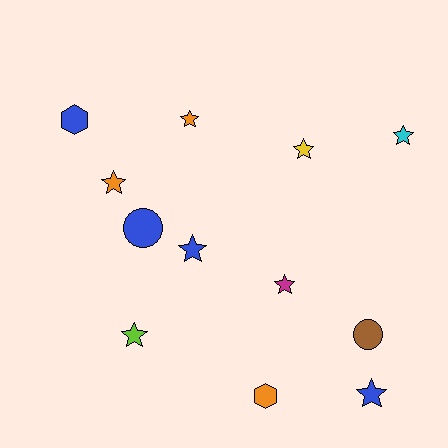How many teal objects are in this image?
There are no teal objects.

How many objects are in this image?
There are 12 objects.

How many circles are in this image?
There are 2 circles.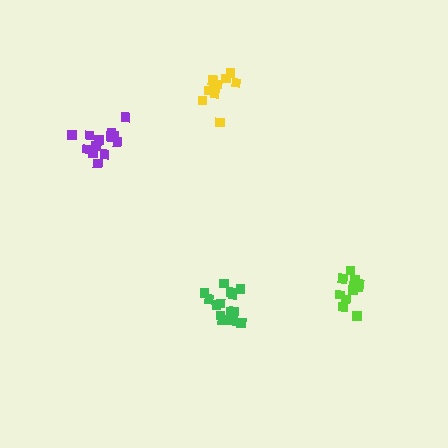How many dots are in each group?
Group 1: 11 dots, Group 2: 14 dots, Group 3: 10 dots, Group 4: 15 dots (50 total).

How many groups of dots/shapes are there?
There are 4 groups.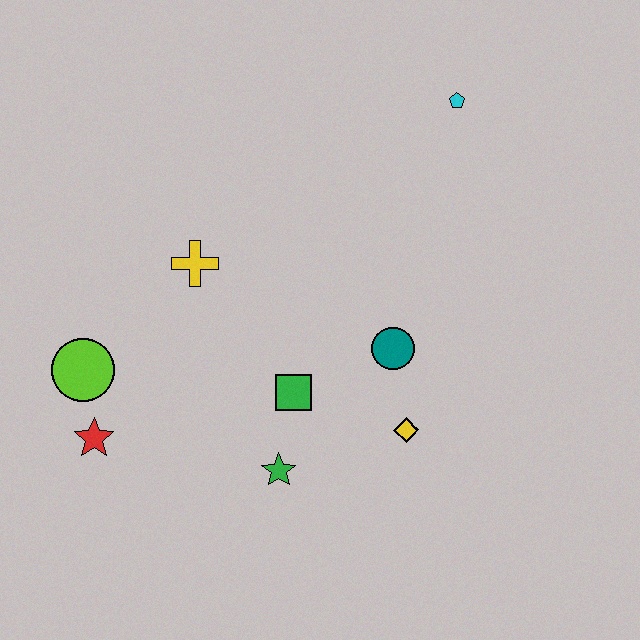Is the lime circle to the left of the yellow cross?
Yes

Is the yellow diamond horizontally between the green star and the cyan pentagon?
Yes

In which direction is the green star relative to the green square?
The green star is below the green square.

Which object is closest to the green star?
The green square is closest to the green star.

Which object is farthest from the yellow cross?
The cyan pentagon is farthest from the yellow cross.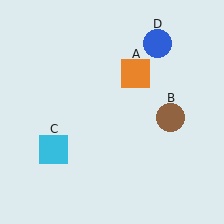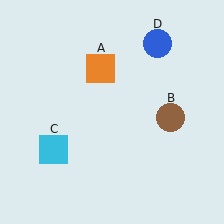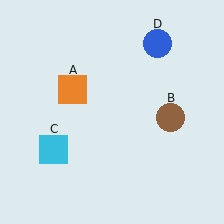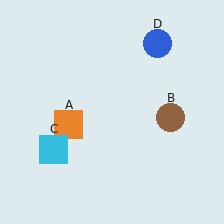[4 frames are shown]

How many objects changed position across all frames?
1 object changed position: orange square (object A).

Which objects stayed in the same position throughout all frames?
Brown circle (object B) and cyan square (object C) and blue circle (object D) remained stationary.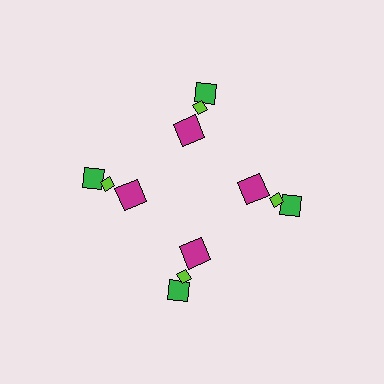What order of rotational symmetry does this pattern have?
This pattern has 4-fold rotational symmetry.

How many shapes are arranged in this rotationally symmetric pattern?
There are 12 shapes, arranged in 4 groups of 3.